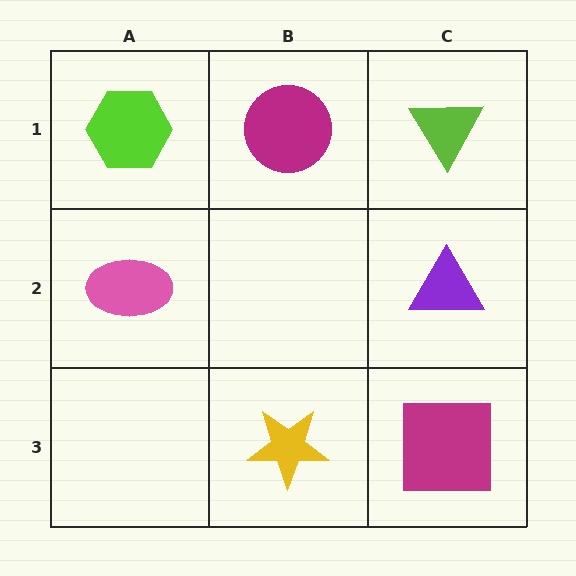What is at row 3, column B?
A yellow star.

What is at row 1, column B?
A magenta circle.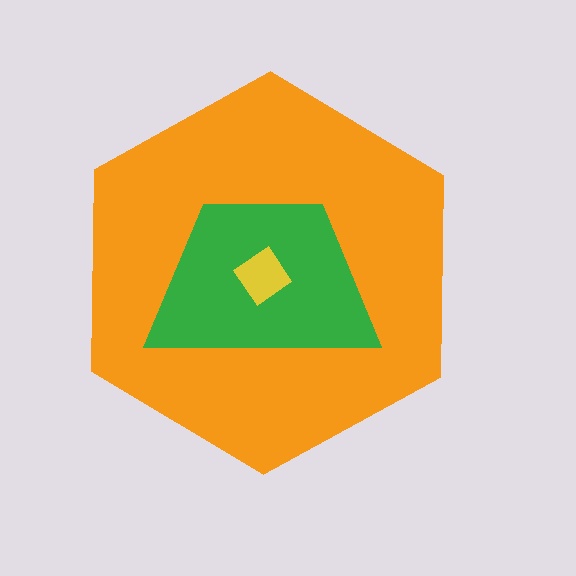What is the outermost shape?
The orange hexagon.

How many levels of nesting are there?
3.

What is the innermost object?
The yellow diamond.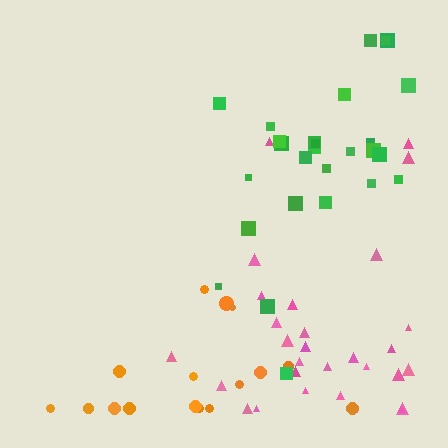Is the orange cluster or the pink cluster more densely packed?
Pink.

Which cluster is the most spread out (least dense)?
Orange.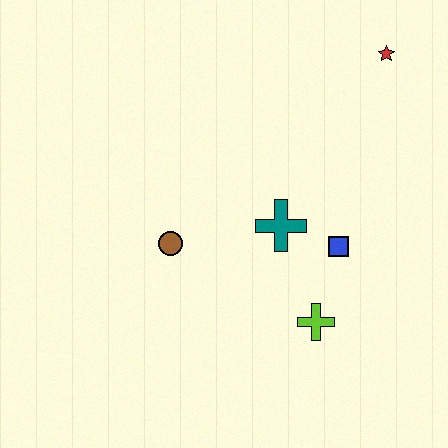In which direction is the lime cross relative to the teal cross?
The lime cross is below the teal cross.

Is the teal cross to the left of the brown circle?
No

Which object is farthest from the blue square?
The red star is farthest from the blue square.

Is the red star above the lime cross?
Yes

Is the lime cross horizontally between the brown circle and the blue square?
Yes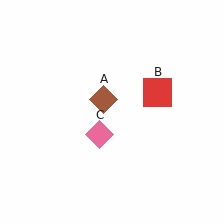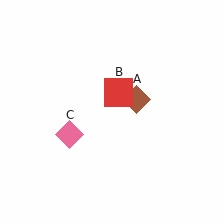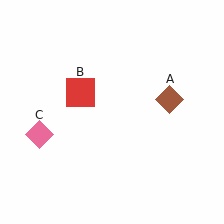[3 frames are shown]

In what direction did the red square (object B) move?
The red square (object B) moved left.